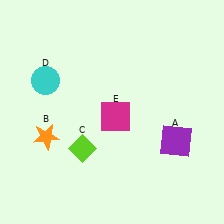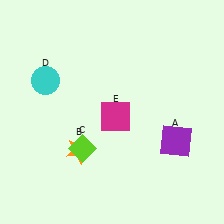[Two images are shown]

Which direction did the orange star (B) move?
The orange star (B) moved right.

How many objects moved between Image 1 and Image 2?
1 object moved between the two images.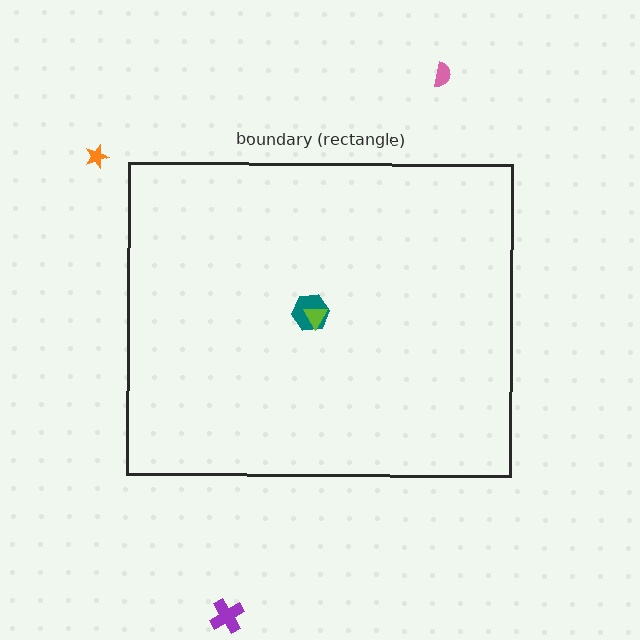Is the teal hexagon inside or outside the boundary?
Inside.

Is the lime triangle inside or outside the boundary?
Inside.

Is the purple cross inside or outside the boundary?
Outside.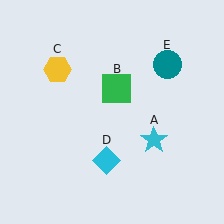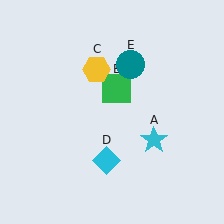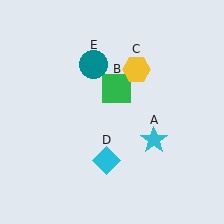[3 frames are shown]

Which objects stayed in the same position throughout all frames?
Cyan star (object A) and green square (object B) and cyan diamond (object D) remained stationary.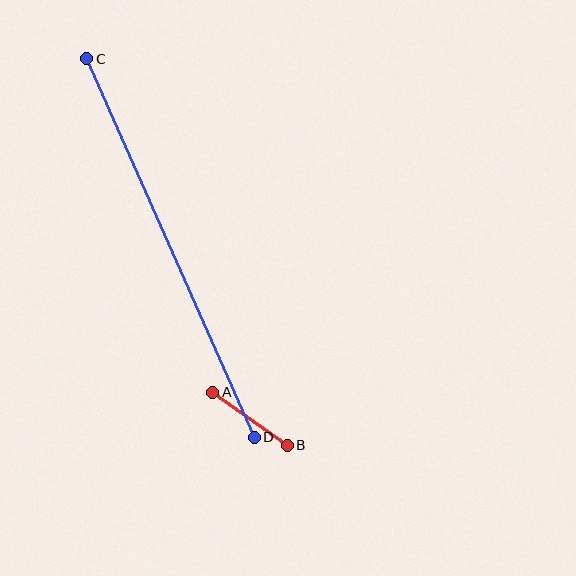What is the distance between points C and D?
The distance is approximately 414 pixels.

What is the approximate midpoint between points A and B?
The midpoint is at approximately (250, 419) pixels.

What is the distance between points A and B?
The distance is approximately 91 pixels.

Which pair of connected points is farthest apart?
Points C and D are farthest apart.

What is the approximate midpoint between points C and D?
The midpoint is at approximately (170, 248) pixels.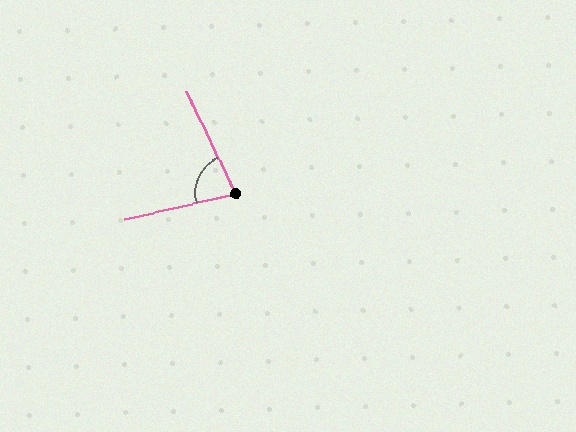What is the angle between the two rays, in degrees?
Approximately 77 degrees.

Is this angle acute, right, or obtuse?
It is acute.